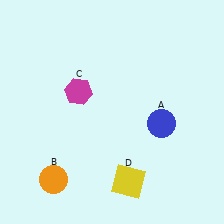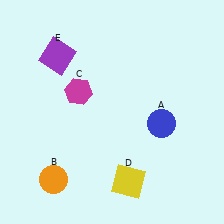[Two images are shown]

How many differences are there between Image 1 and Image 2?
There is 1 difference between the two images.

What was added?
A purple square (E) was added in Image 2.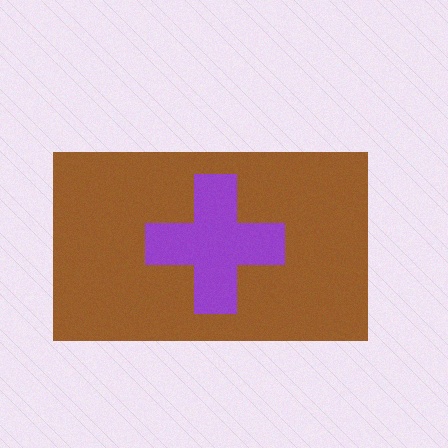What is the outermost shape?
The brown rectangle.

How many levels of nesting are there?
2.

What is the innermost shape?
The purple cross.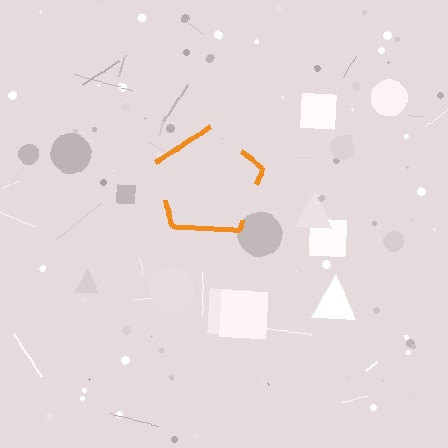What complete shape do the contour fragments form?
The contour fragments form a pentagon.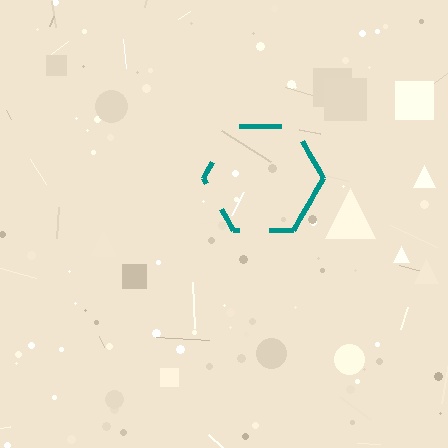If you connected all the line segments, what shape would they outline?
They would outline a hexagon.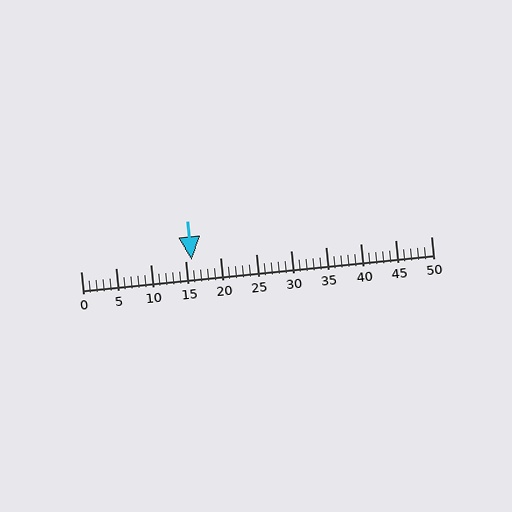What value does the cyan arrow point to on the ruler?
The cyan arrow points to approximately 16.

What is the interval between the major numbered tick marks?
The major tick marks are spaced 5 units apart.